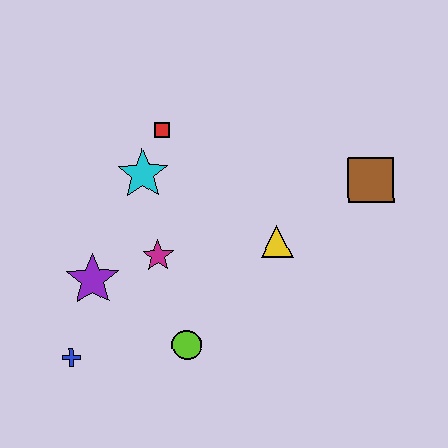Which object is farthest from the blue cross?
The brown square is farthest from the blue cross.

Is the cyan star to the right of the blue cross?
Yes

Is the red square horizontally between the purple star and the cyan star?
No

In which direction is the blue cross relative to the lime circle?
The blue cross is to the left of the lime circle.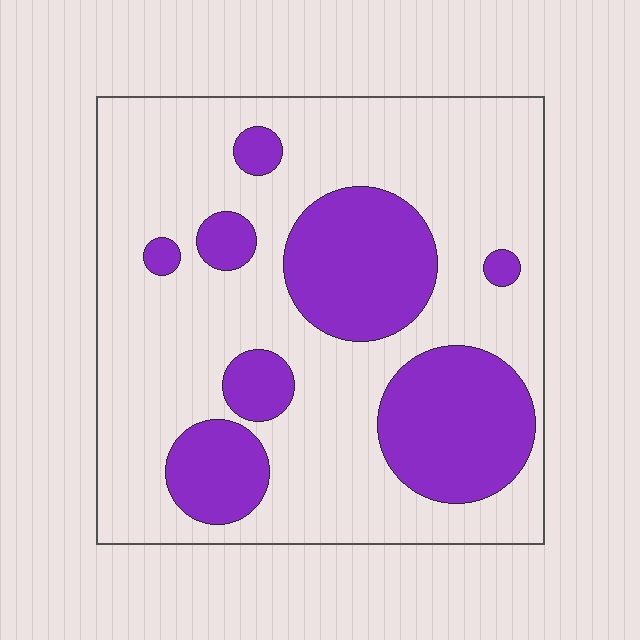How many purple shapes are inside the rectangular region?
8.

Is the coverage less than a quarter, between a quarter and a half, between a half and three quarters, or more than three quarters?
Between a quarter and a half.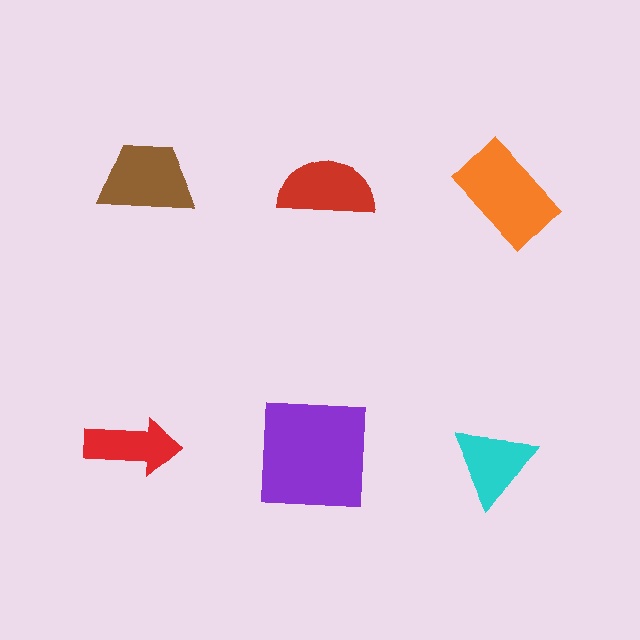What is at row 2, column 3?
A cyan triangle.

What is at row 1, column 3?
An orange rectangle.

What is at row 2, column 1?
A red arrow.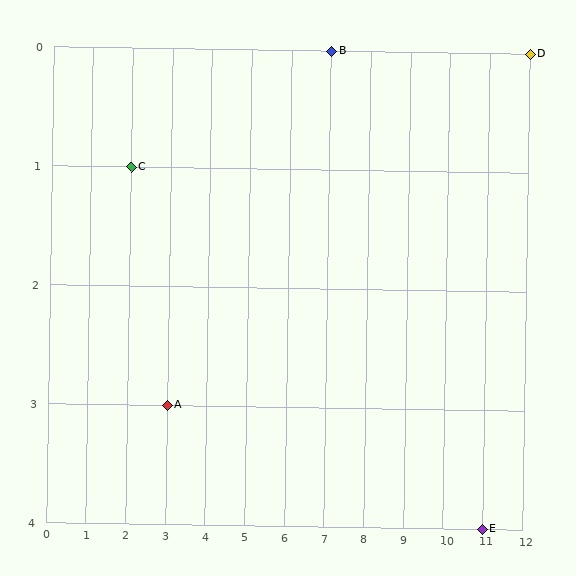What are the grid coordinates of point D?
Point D is at grid coordinates (12, 0).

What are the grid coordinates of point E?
Point E is at grid coordinates (11, 4).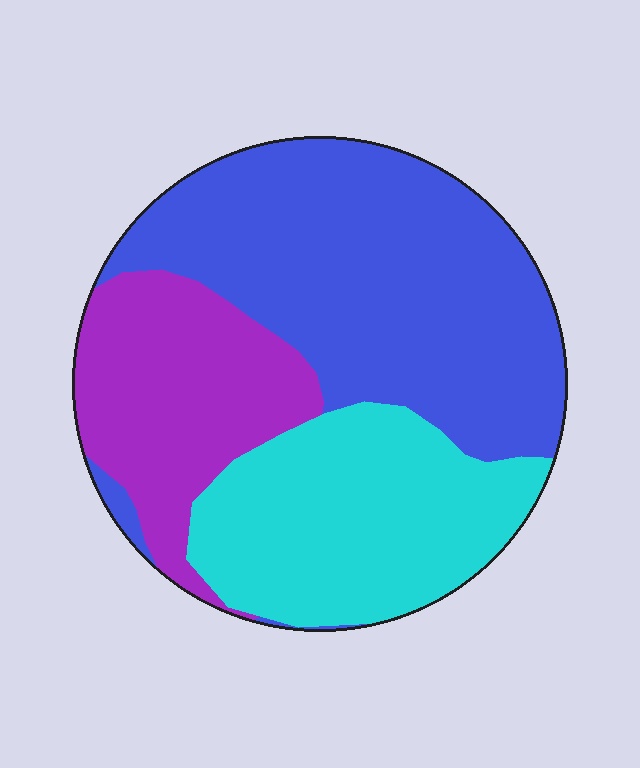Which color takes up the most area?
Blue, at roughly 45%.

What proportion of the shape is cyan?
Cyan takes up about one third (1/3) of the shape.